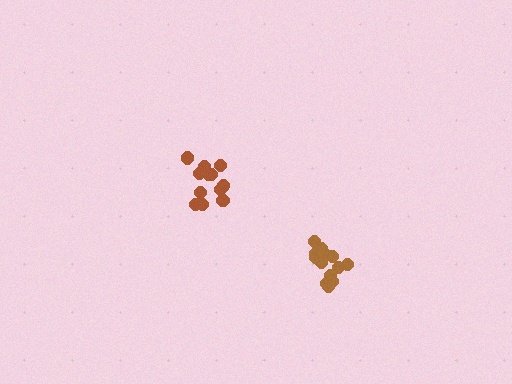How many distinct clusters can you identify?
There are 2 distinct clusters.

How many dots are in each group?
Group 1: 13 dots, Group 2: 16 dots (29 total).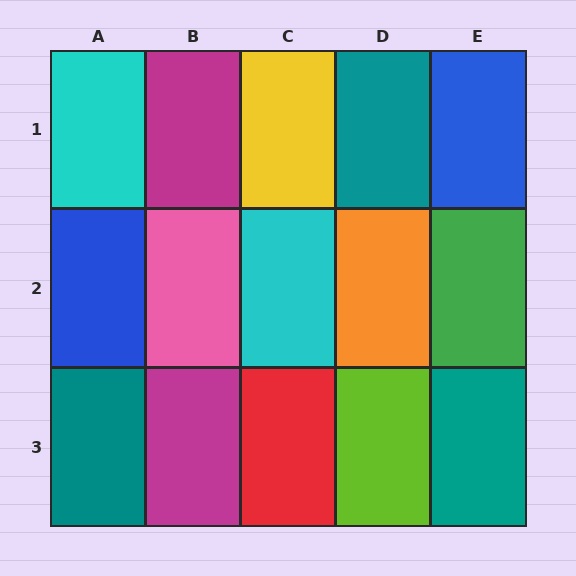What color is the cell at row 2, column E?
Green.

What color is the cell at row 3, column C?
Red.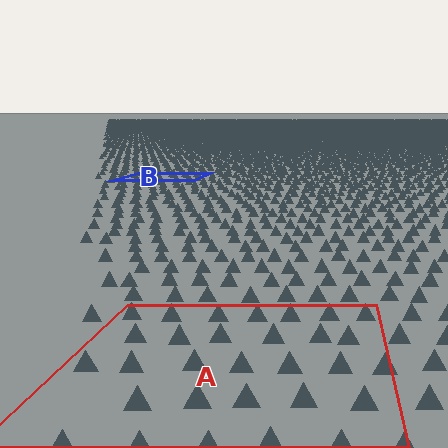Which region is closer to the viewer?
Region A is closer. The texture elements there are larger and more spread out.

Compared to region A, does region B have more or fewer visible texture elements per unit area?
Region B has more texture elements per unit area — they are packed more densely because it is farther away.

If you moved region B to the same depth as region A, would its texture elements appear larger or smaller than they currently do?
They would appear larger. At a closer depth, the same texture elements are projected at a bigger on-screen size.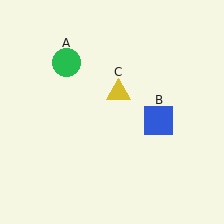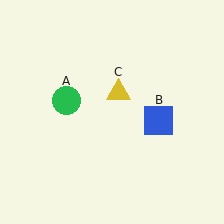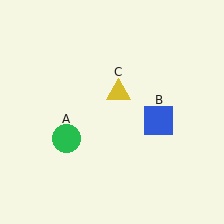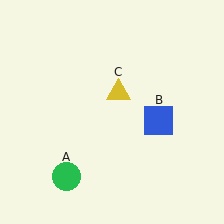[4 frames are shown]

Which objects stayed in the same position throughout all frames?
Blue square (object B) and yellow triangle (object C) remained stationary.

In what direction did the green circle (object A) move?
The green circle (object A) moved down.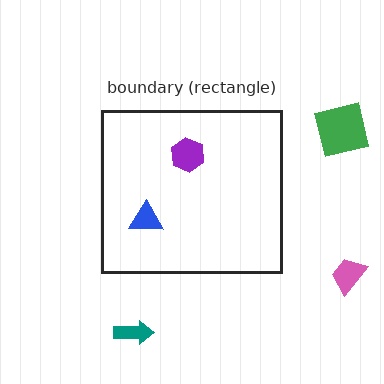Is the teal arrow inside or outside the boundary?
Outside.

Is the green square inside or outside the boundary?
Outside.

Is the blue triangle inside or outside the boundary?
Inside.